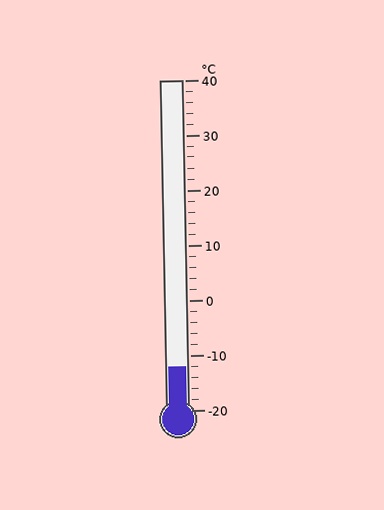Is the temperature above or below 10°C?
The temperature is below 10°C.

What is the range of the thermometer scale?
The thermometer scale ranges from -20°C to 40°C.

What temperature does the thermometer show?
The thermometer shows approximately -12°C.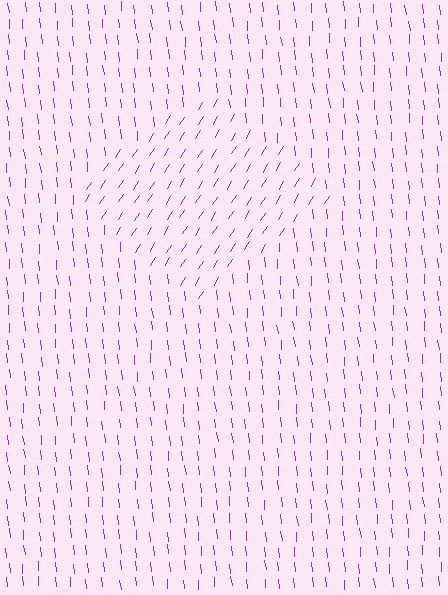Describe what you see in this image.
The image is filled with small purple line segments. A diamond region in the image has lines oriented differently from the surrounding lines, creating a visible texture boundary.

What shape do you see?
I see a diamond.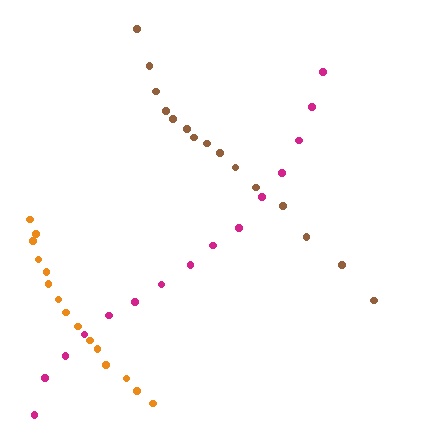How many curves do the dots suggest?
There are 3 distinct paths.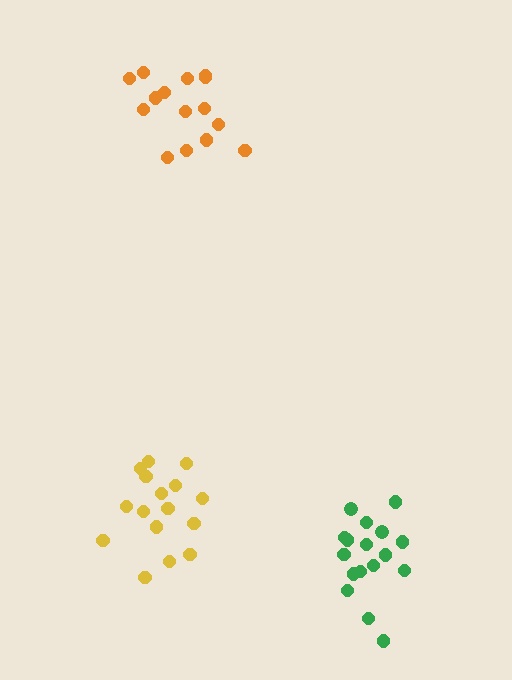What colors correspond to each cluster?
The clusters are colored: orange, green, yellow.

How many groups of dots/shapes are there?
There are 3 groups.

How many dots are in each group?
Group 1: 15 dots, Group 2: 17 dots, Group 3: 16 dots (48 total).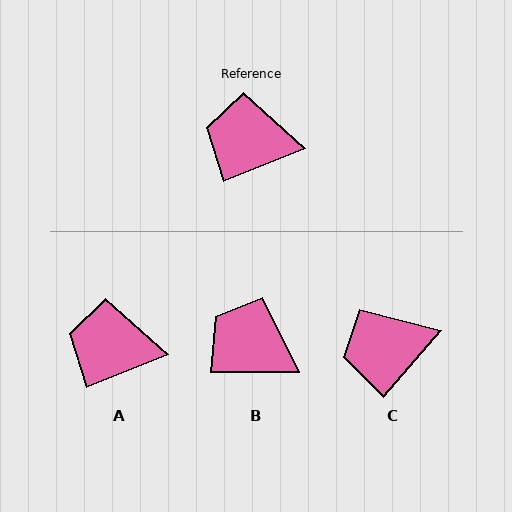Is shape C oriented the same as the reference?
No, it is off by about 27 degrees.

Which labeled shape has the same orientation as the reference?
A.